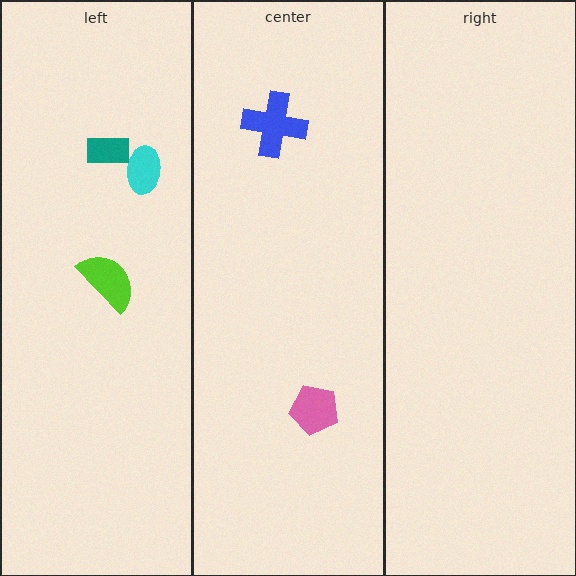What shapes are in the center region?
The pink pentagon, the blue cross.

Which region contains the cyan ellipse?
The left region.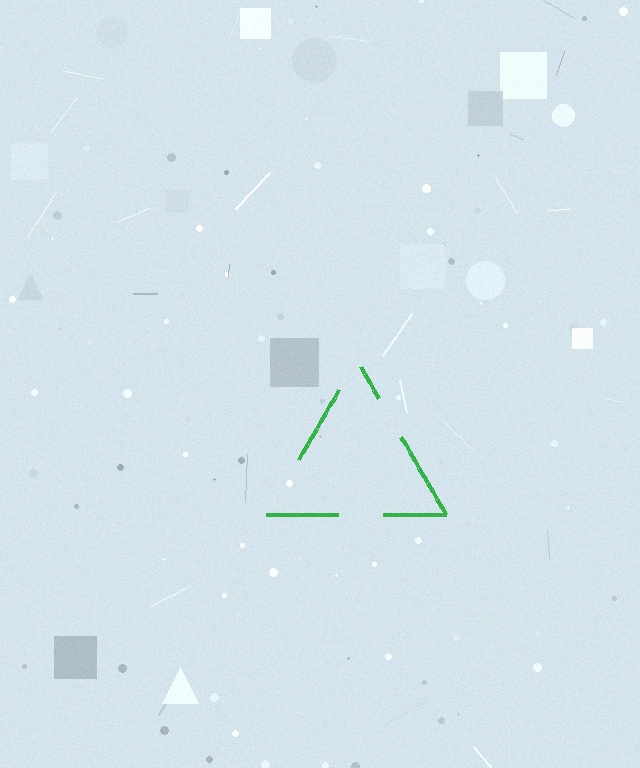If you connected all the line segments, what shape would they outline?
They would outline a triangle.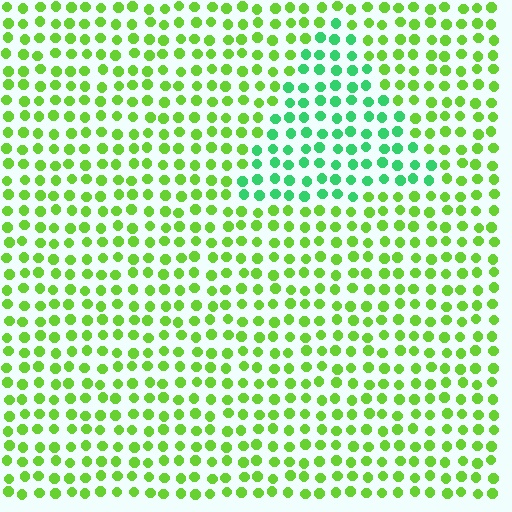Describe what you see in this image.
The image is filled with small lime elements in a uniform arrangement. A triangle-shaped region is visible where the elements are tinted to a slightly different hue, forming a subtle color boundary.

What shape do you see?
I see a triangle.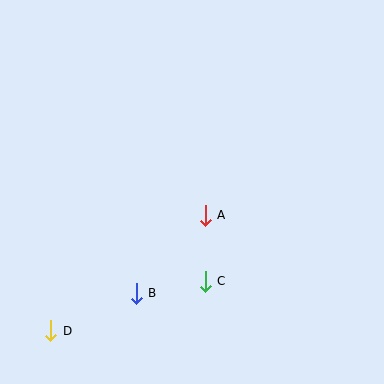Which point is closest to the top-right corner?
Point A is closest to the top-right corner.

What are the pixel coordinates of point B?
Point B is at (136, 293).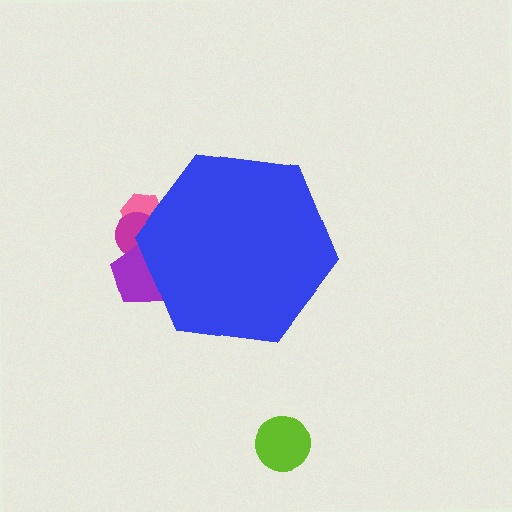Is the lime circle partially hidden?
No, the lime circle is fully visible.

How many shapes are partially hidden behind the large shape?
3 shapes are partially hidden.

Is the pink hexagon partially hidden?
Yes, the pink hexagon is partially hidden behind the blue hexagon.